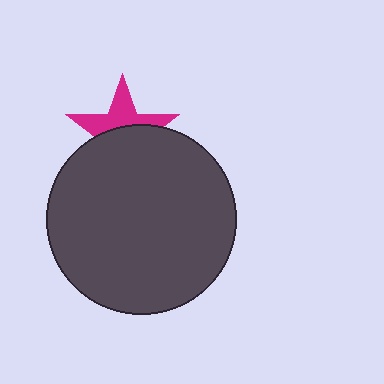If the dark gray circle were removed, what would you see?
You would see the complete magenta star.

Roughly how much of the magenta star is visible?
A small part of it is visible (roughly 45%).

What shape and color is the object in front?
The object in front is a dark gray circle.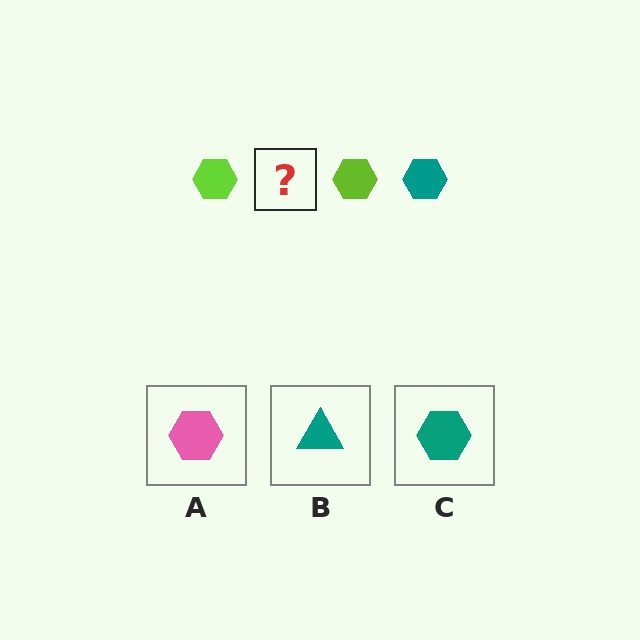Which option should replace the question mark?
Option C.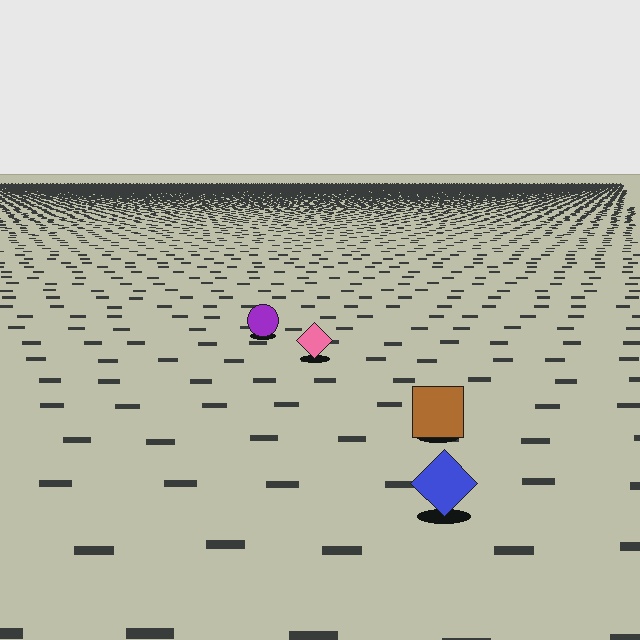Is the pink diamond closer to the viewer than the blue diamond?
No. The blue diamond is closer — you can tell from the texture gradient: the ground texture is coarser near it.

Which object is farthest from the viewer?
The purple circle is farthest from the viewer. It appears smaller and the ground texture around it is denser.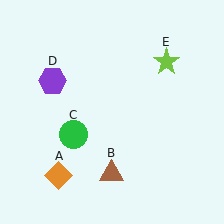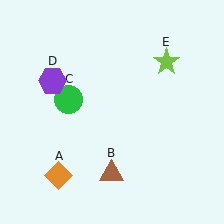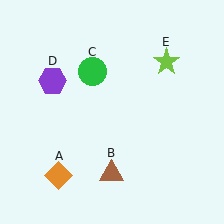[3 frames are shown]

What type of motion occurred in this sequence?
The green circle (object C) rotated clockwise around the center of the scene.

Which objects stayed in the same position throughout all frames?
Orange diamond (object A) and brown triangle (object B) and purple hexagon (object D) and lime star (object E) remained stationary.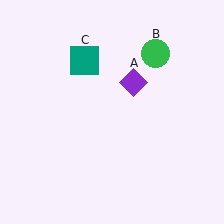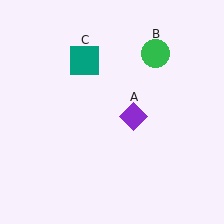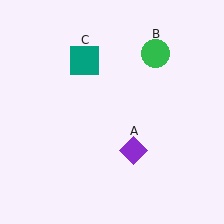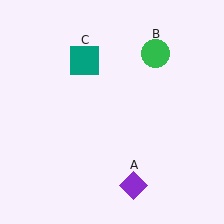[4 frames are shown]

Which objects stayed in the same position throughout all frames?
Green circle (object B) and teal square (object C) remained stationary.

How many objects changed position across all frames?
1 object changed position: purple diamond (object A).